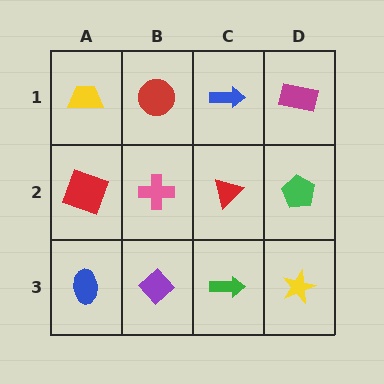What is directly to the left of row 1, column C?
A red circle.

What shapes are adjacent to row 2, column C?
A blue arrow (row 1, column C), a green arrow (row 3, column C), a pink cross (row 2, column B), a green pentagon (row 2, column D).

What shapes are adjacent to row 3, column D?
A green pentagon (row 2, column D), a green arrow (row 3, column C).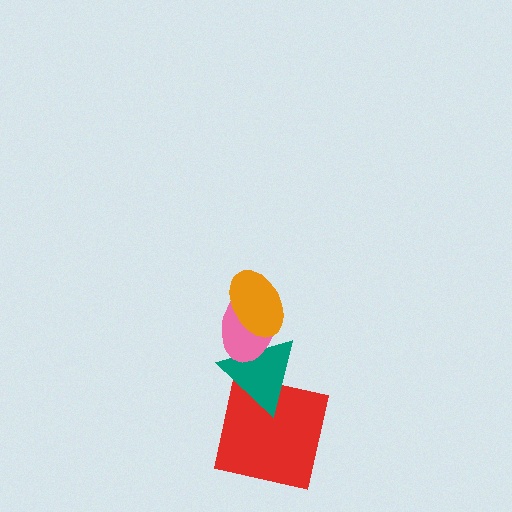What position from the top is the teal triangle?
The teal triangle is 3rd from the top.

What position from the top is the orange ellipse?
The orange ellipse is 1st from the top.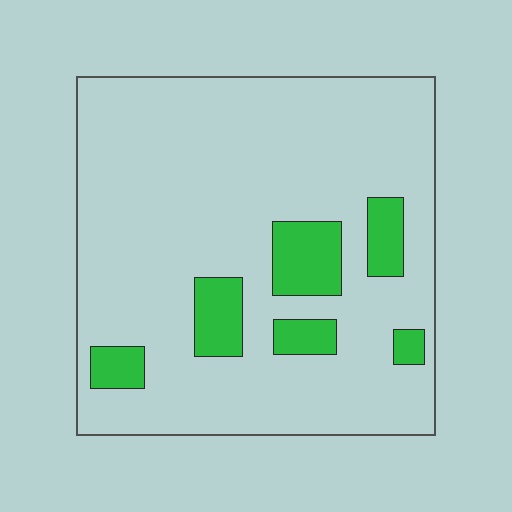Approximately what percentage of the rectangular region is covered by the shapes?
Approximately 15%.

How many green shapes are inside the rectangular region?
6.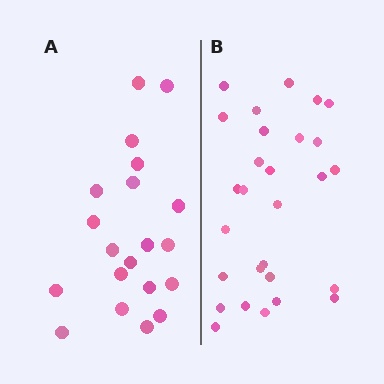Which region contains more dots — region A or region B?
Region B (the right region) has more dots.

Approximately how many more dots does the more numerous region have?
Region B has roughly 8 or so more dots than region A.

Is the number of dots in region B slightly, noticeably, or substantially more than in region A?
Region B has noticeably more, but not dramatically so. The ratio is roughly 1.4 to 1.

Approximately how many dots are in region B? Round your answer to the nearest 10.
About 30 dots. (The exact count is 28, which rounds to 30.)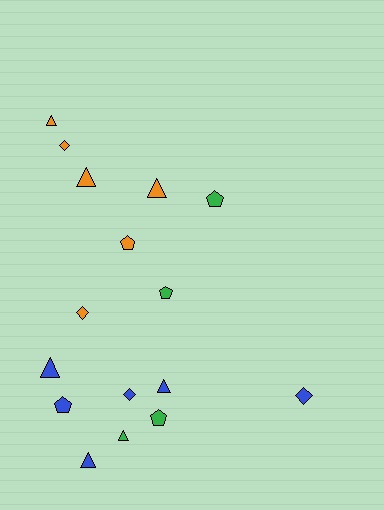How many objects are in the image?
There are 16 objects.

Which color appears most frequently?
Orange, with 6 objects.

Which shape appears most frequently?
Triangle, with 7 objects.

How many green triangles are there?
There is 1 green triangle.